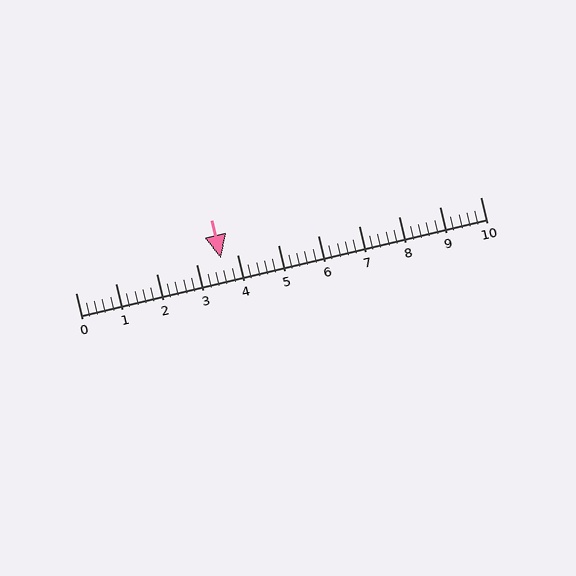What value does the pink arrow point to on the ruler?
The pink arrow points to approximately 3.6.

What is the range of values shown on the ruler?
The ruler shows values from 0 to 10.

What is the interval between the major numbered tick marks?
The major tick marks are spaced 1 units apart.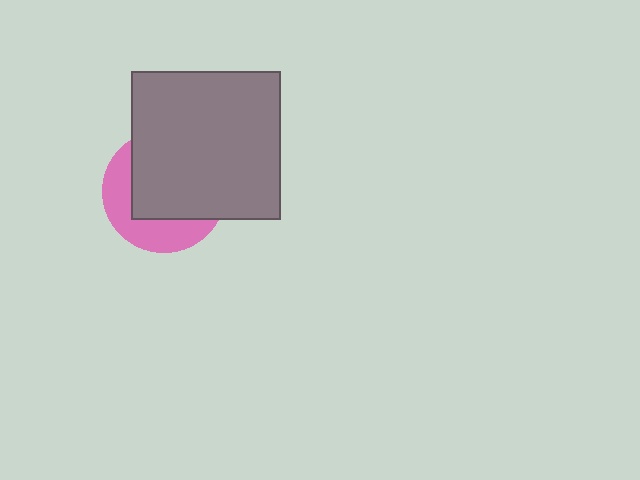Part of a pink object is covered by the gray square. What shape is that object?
It is a circle.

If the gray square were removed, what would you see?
You would see the complete pink circle.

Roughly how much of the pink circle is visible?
A small part of it is visible (roughly 38%).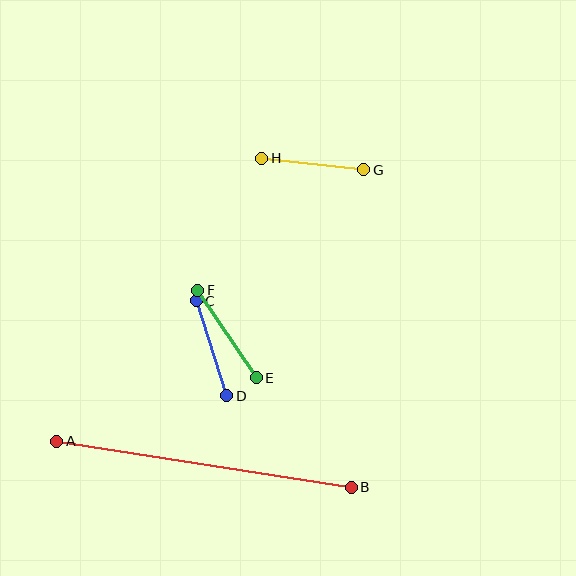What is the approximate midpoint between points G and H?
The midpoint is at approximately (313, 164) pixels.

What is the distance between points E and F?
The distance is approximately 105 pixels.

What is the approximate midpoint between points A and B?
The midpoint is at approximately (204, 464) pixels.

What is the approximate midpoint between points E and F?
The midpoint is at approximately (227, 334) pixels.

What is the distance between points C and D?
The distance is approximately 100 pixels.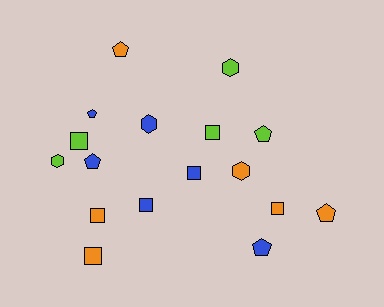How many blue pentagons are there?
There are 3 blue pentagons.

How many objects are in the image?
There are 17 objects.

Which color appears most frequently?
Blue, with 6 objects.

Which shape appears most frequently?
Square, with 7 objects.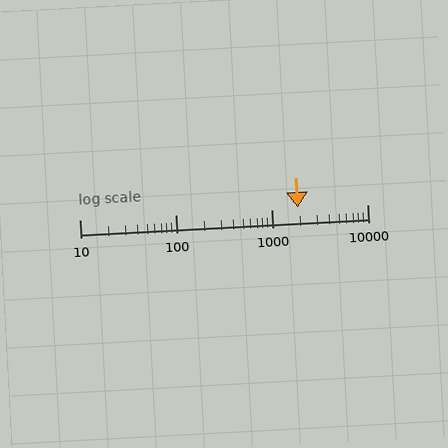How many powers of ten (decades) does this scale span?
The scale spans 3 decades, from 10 to 10000.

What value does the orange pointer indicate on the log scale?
The pointer indicates approximately 1900.